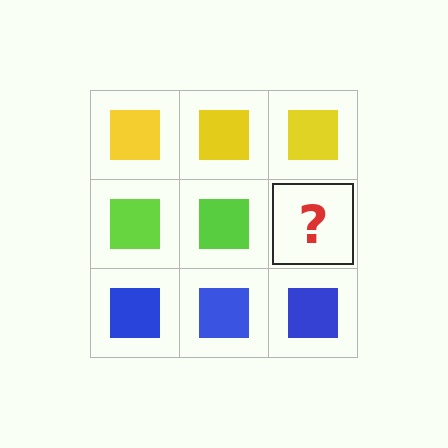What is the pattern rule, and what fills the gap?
The rule is that each row has a consistent color. The gap should be filled with a lime square.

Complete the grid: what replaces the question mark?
The question mark should be replaced with a lime square.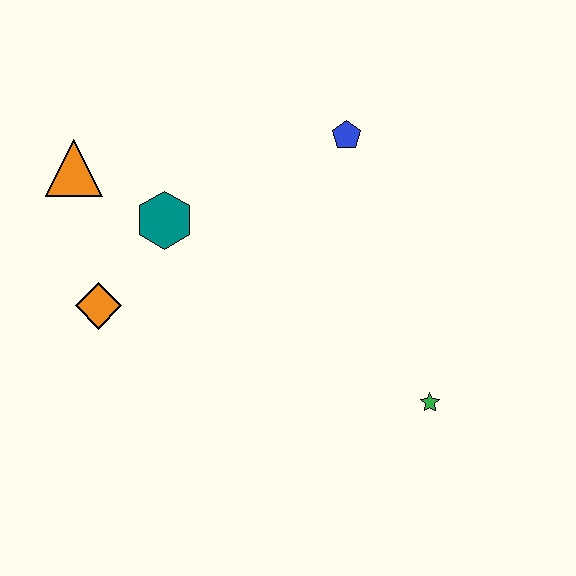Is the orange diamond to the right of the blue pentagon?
No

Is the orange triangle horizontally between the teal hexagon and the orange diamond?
No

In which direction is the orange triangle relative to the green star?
The orange triangle is to the left of the green star.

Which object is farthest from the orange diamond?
The green star is farthest from the orange diamond.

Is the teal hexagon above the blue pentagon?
No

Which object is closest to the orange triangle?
The teal hexagon is closest to the orange triangle.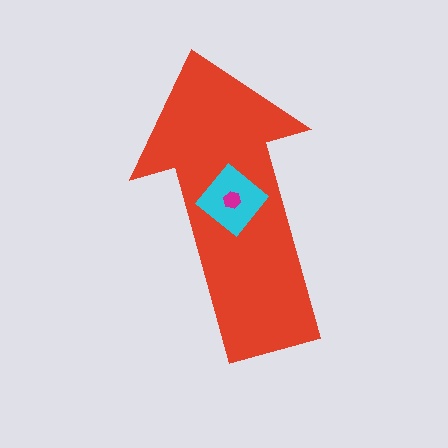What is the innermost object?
The magenta hexagon.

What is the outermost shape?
The red arrow.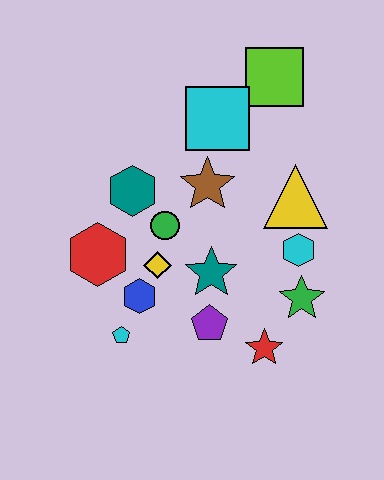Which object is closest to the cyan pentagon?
The blue hexagon is closest to the cyan pentagon.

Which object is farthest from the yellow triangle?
The cyan pentagon is farthest from the yellow triangle.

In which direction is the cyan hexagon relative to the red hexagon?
The cyan hexagon is to the right of the red hexagon.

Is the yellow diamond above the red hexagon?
No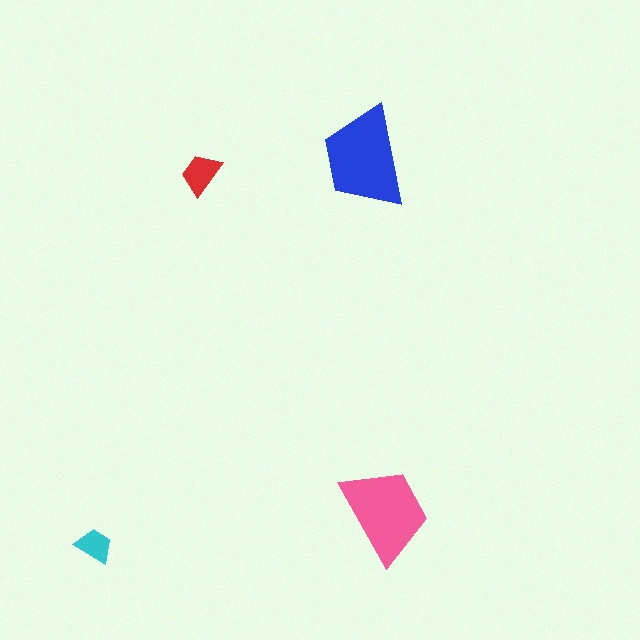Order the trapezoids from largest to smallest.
the blue one, the pink one, the red one, the cyan one.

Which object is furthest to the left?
The cyan trapezoid is leftmost.